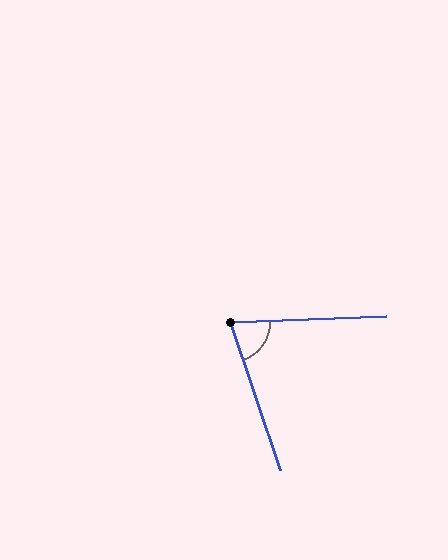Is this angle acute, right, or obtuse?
It is acute.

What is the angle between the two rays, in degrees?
Approximately 74 degrees.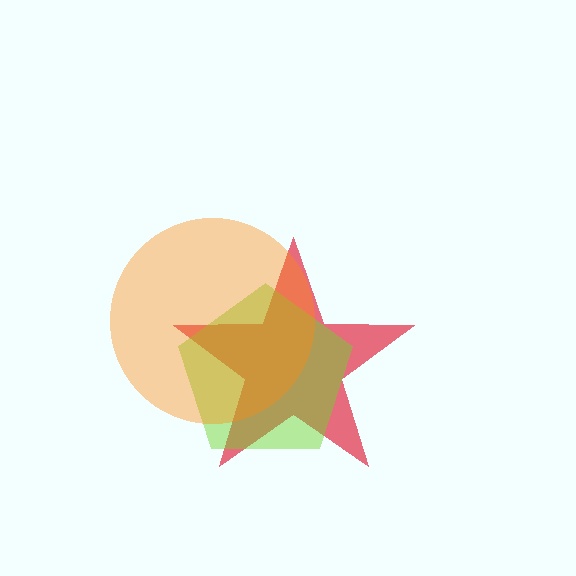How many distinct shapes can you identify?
There are 3 distinct shapes: a red star, a lime pentagon, an orange circle.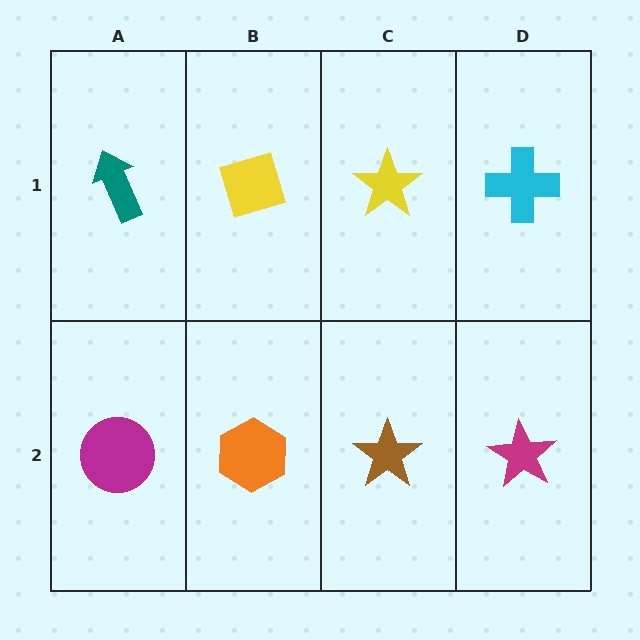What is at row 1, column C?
A yellow star.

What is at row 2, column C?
A brown star.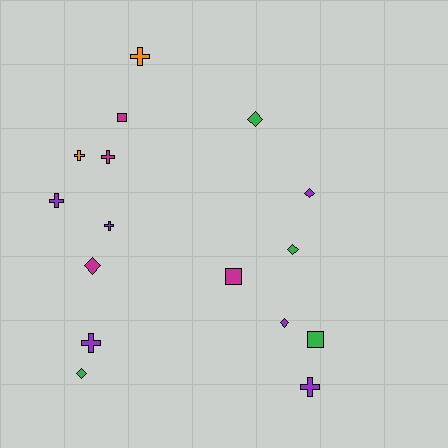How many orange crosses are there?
There are 2 orange crosses.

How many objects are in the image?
There are 16 objects.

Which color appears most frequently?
Purple, with 6 objects.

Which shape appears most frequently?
Cross, with 7 objects.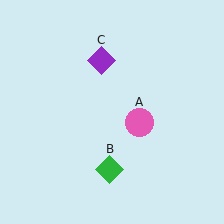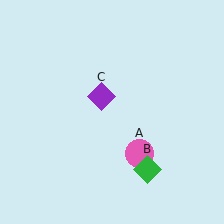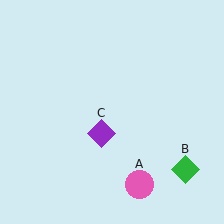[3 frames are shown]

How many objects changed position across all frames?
3 objects changed position: pink circle (object A), green diamond (object B), purple diamond (object C).